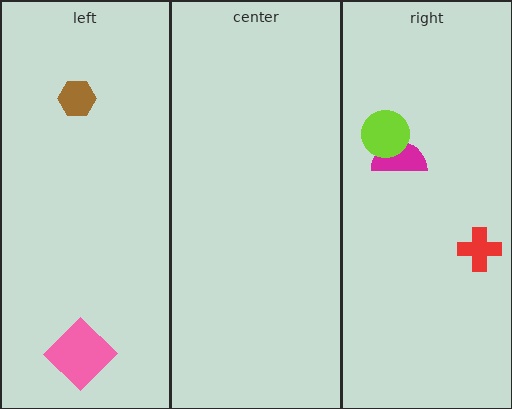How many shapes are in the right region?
3.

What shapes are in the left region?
The brown hexagon, the pink diamond.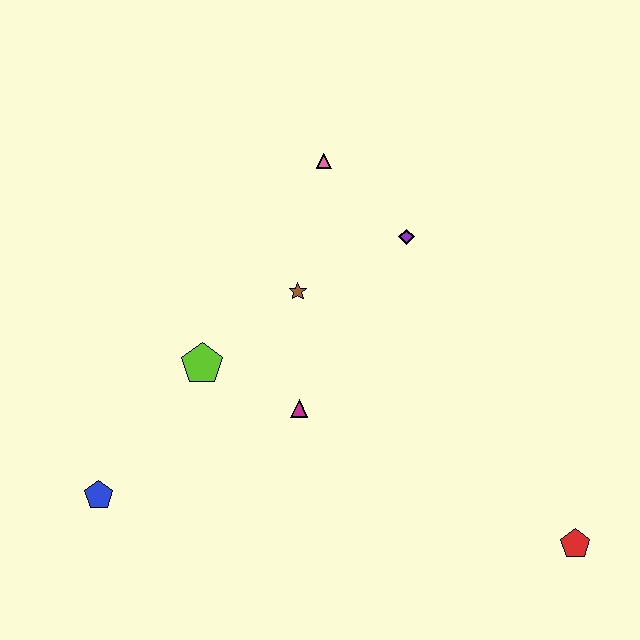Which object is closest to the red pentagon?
The magenta triangle is closest to the red pentagon.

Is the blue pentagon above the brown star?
No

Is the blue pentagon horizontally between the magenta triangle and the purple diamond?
No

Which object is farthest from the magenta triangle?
The red pentagon is farthest from the magenta triangle.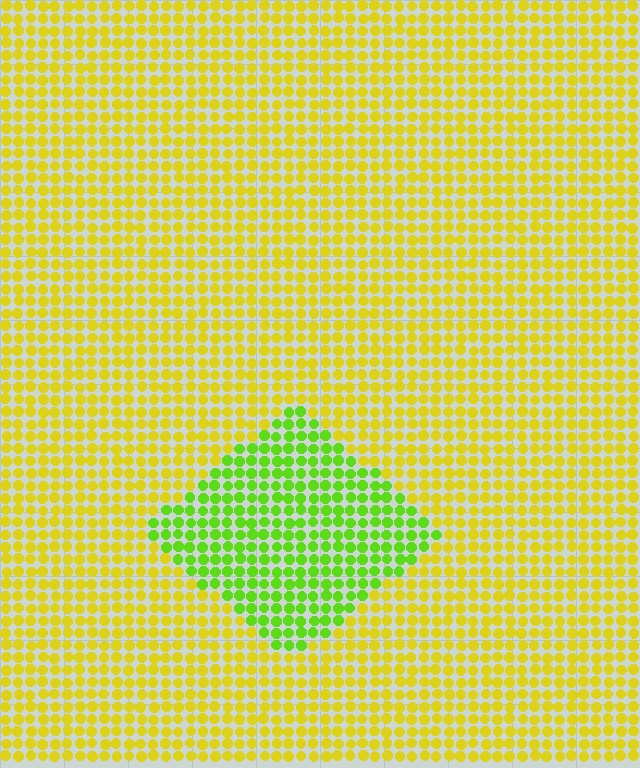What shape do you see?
I see a diamond.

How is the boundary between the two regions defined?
The boundary is defined purely by a slight shift in hue (about 43 degrees). Spacing, size, and orientation are identical on both sides.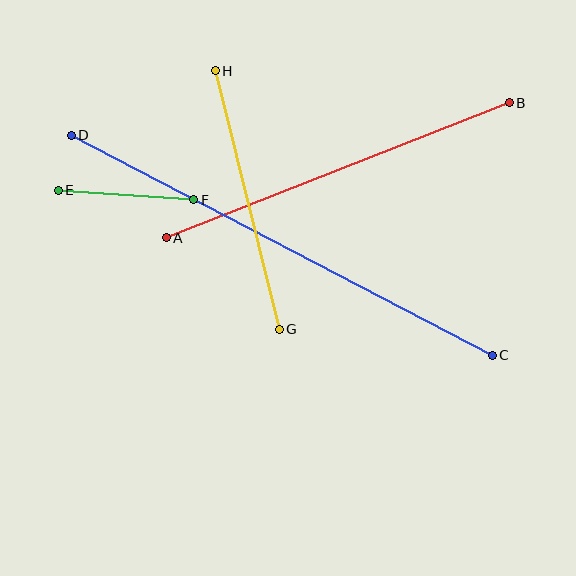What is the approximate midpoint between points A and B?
The midpoint is at approximately (338, 170) pixels.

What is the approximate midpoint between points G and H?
The midpoint is at approximately (247, 200) pixels.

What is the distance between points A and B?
The distance is approximately 369 pixels.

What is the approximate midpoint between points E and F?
The midpoint is at approximately (126, 195) pixels.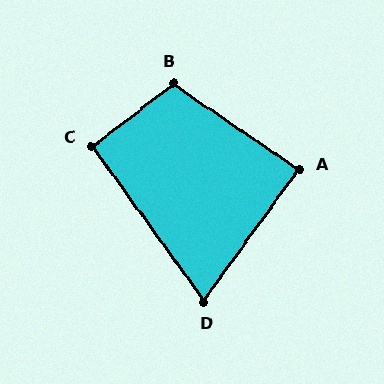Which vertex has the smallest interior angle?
D, at approximately 72 degrees.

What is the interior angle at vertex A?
Approximately 88 degrees (approximately right).